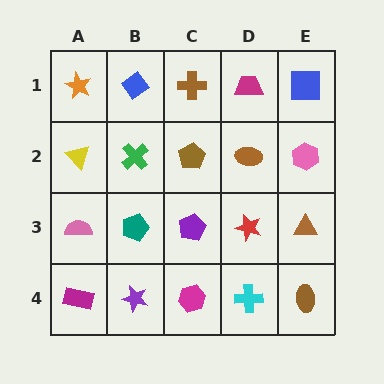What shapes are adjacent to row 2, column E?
A blue square (row 1, column E), a brown triangle (row 3, column E), a brown ellipse (row 2, column D).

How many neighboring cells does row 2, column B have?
4.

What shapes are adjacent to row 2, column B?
A blue diamond (row 1, column B), a teal pentagon (row 3, column B), a yellow triangle (row 2, column A), a brown pentagon (row 2, column C).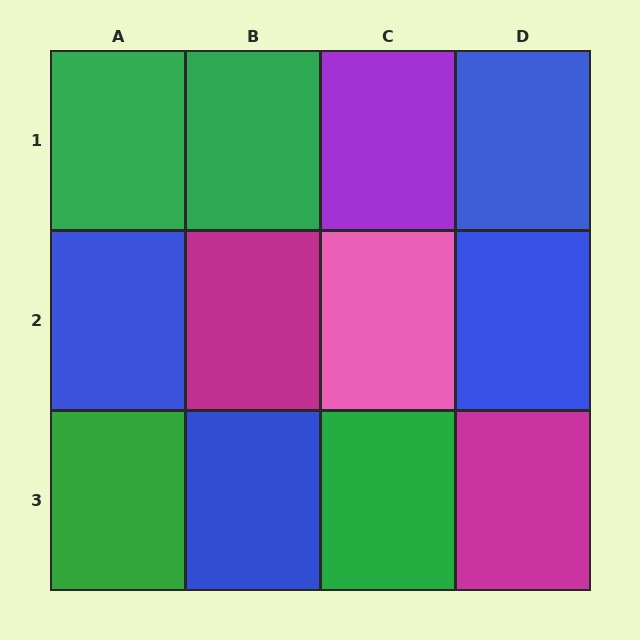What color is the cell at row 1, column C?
Purple.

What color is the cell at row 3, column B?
Blue.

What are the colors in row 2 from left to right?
Blue, magenta, pink, blue.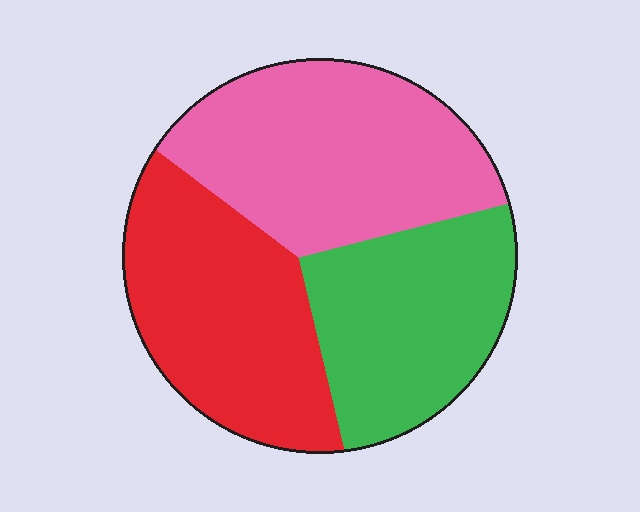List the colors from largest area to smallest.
From largest to smallest: pink, red, green.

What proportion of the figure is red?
Red takes up about one third (1/3) of the figure.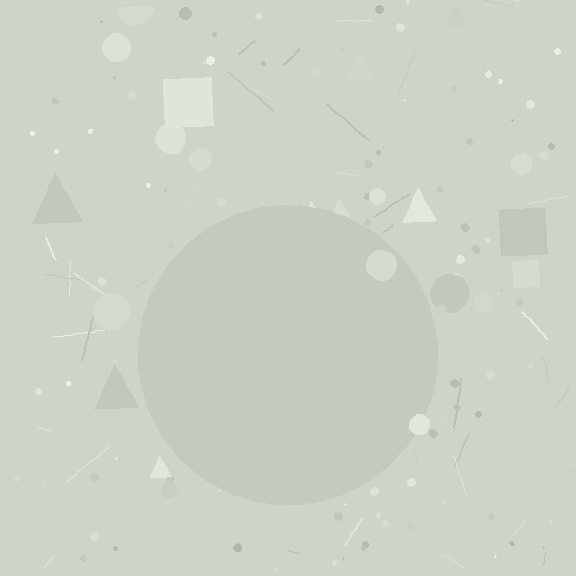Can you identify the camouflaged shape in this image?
The camouflaged shape is a circle.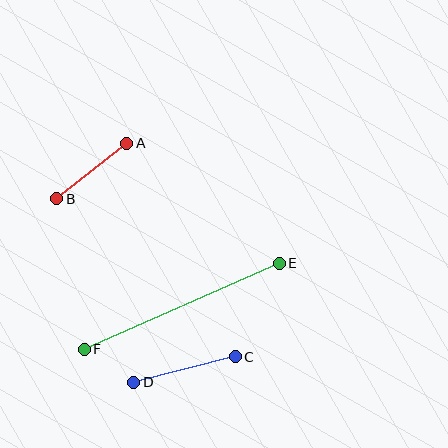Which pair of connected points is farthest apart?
Points E and F are farthest apart.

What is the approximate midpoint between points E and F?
The midpoint is at approximately (182, 306) pixels.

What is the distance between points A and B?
The distance is approximately 89 pixels.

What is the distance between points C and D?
The distance is approximately 104 pixels.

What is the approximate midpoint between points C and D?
The midpoint is at approximately (184, 369) pixels.